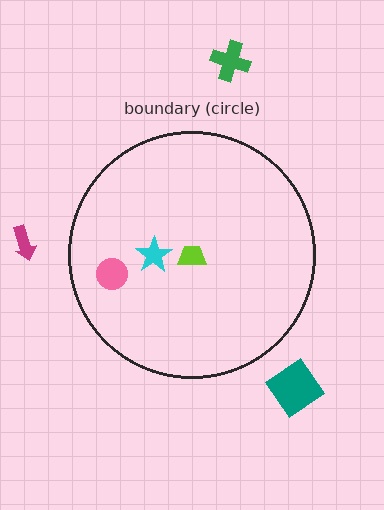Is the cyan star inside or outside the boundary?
Inside.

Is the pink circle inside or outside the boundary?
Inside.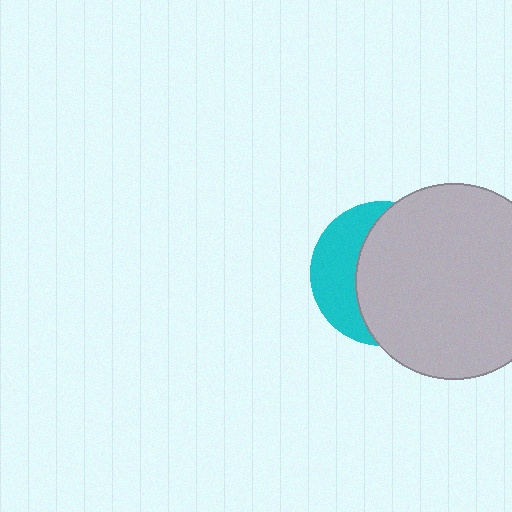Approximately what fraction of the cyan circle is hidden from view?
Roughly 65% of the cyan circle is hidden behind the light gray circle.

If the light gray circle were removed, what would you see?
You would see the complete cyan circle.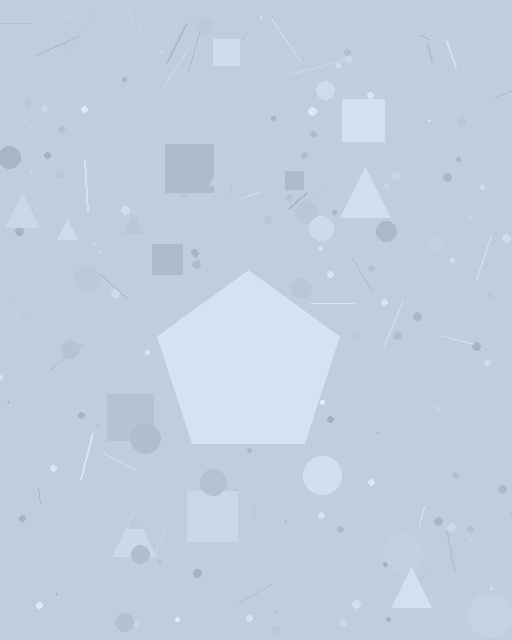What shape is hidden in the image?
A pentagon is hidden in the image.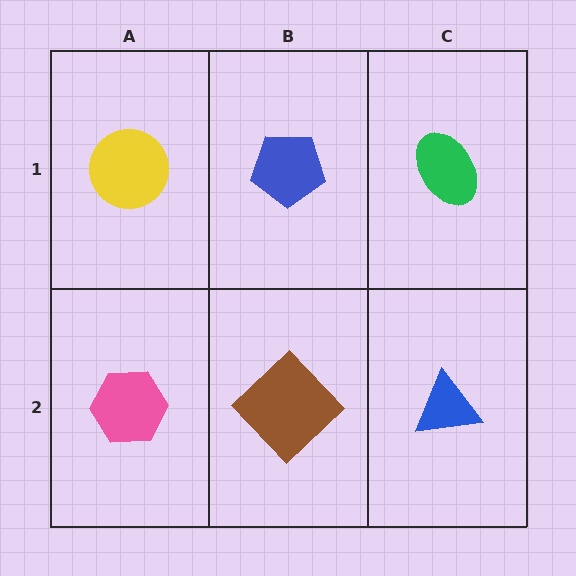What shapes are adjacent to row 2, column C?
A green ellipse (row 1, column C), a brown diamond (row 2, column B).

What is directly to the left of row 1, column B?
A yellow circle.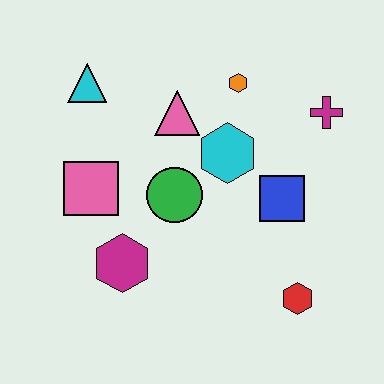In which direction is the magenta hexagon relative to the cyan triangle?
The magenta hexagon is below the cyan triangle.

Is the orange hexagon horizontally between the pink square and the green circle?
No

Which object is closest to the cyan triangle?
The pink triangle is closest to the cyan triangle.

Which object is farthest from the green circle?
The magenta cross is farthest from the green circle.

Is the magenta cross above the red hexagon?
Yes